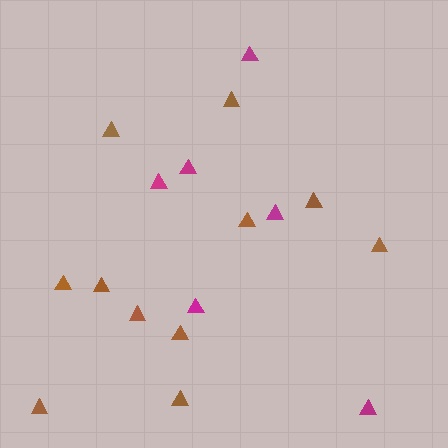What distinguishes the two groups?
There are 2 groups: one group of brown triangles (11) and one group of magenta triangles (6).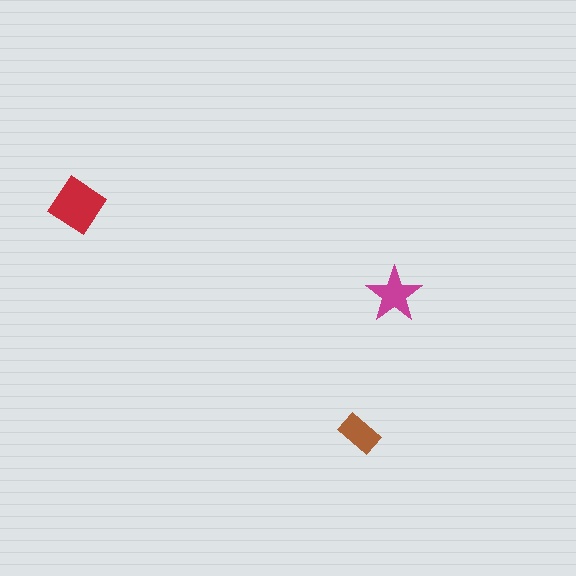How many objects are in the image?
There are 3 objects in the image.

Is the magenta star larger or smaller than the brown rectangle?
Larger.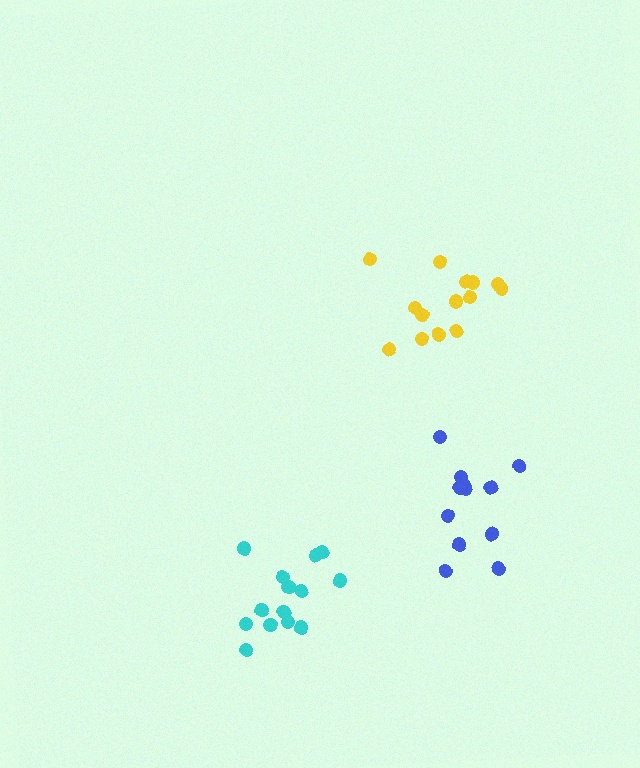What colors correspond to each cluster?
The clusters are colored: blue, yellow, cyan.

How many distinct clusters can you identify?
There are 3 distinct clusters.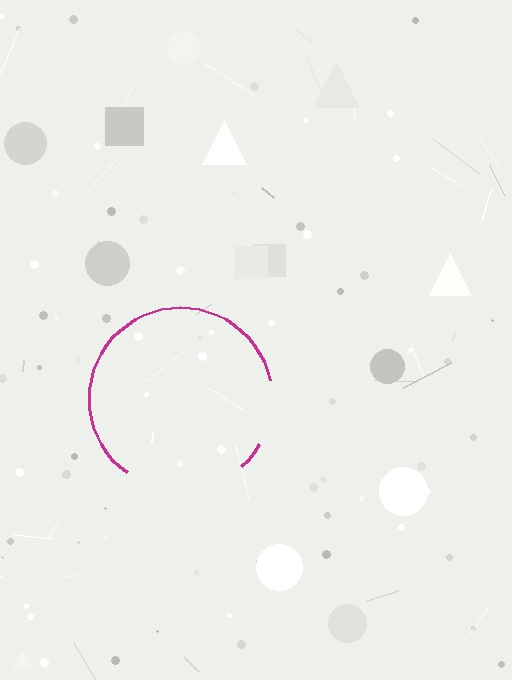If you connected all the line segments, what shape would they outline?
They would outline a circle.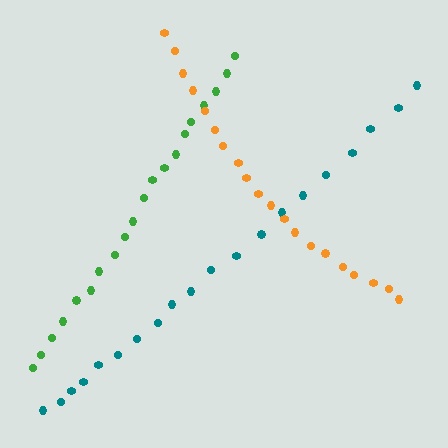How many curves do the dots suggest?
There are 3 distinct paths.